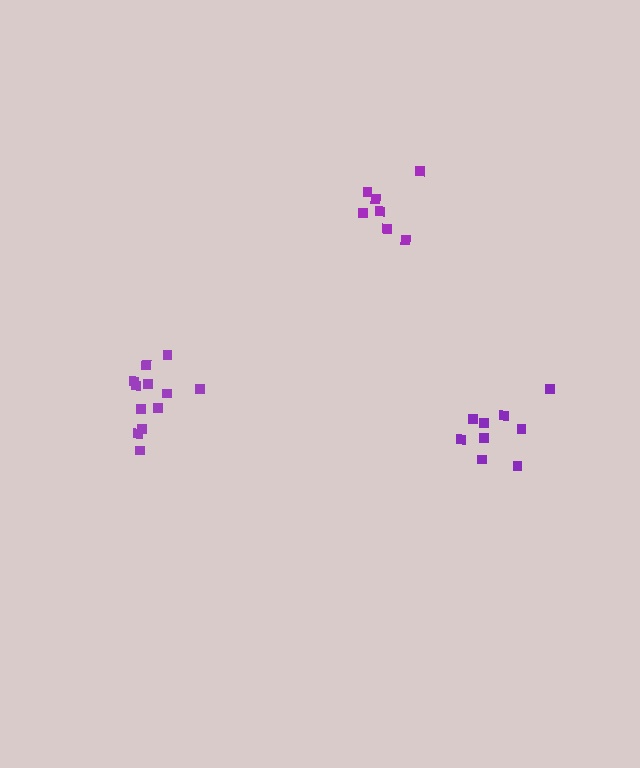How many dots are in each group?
Group 1: 7 dots, Group 2: 9 dots, Group 3: 12 dots (28 total).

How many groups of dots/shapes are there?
There are 3 groups.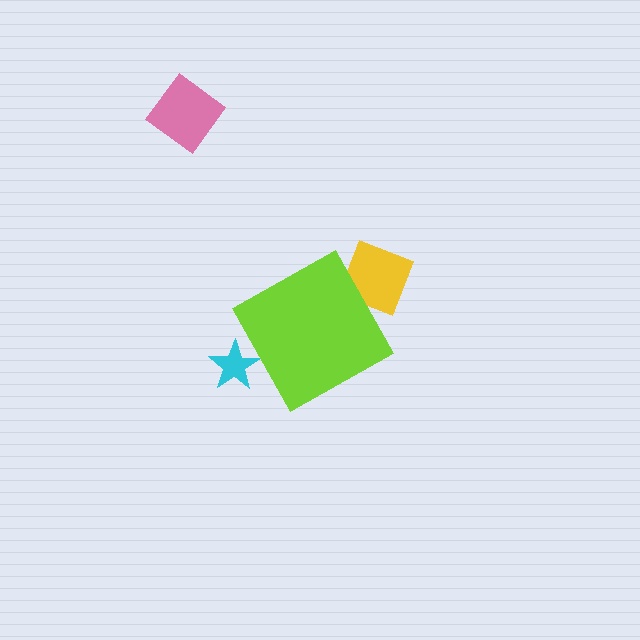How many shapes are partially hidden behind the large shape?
2 shapes are partially hidden.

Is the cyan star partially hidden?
Yes, the cyan star is partially hidden behind the lime diamond.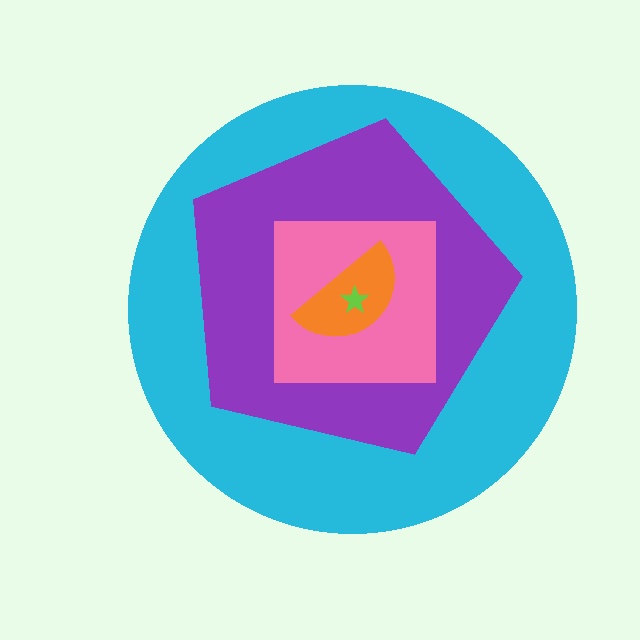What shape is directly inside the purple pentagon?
The pink square.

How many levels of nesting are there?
5.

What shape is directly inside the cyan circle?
The purple pentagon.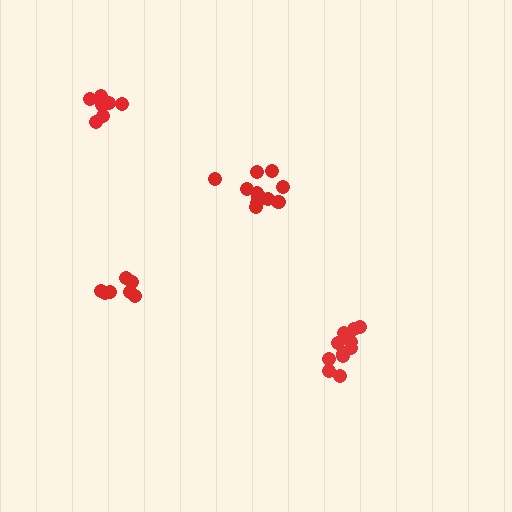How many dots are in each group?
Group 1: 13 dots, Group 2: 12 dots, Group 3: 7 dots, Group 4: 7 dots (39 total).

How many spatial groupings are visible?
There are 4 spatial groupings.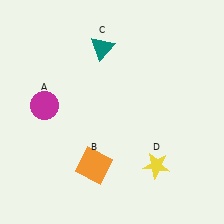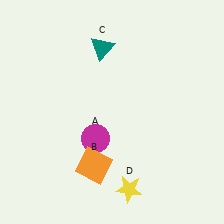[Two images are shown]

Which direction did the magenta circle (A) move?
The magenta circle (A) moved right.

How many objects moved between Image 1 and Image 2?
2 objects moved between the two images.